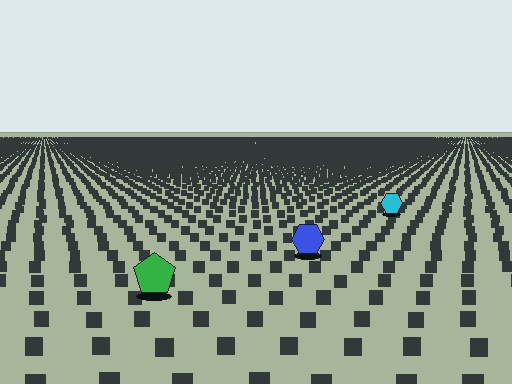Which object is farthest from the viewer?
The cyan hexagon is farthest from the viewer. It appears smaller and the ground texture around it is denser.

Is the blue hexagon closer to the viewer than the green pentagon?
No. The green pentagon is closer — you can tell from the texture gradient: the ground texture is coarser near it.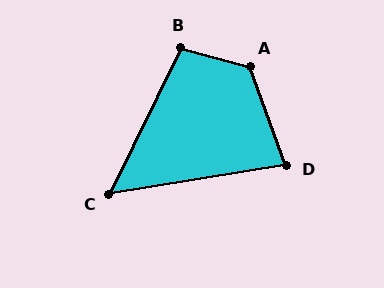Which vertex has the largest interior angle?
A, at approximately 125 degrees.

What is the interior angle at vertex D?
Approximately 79 degrees (acute).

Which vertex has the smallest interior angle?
C, at approximately 55 degrees.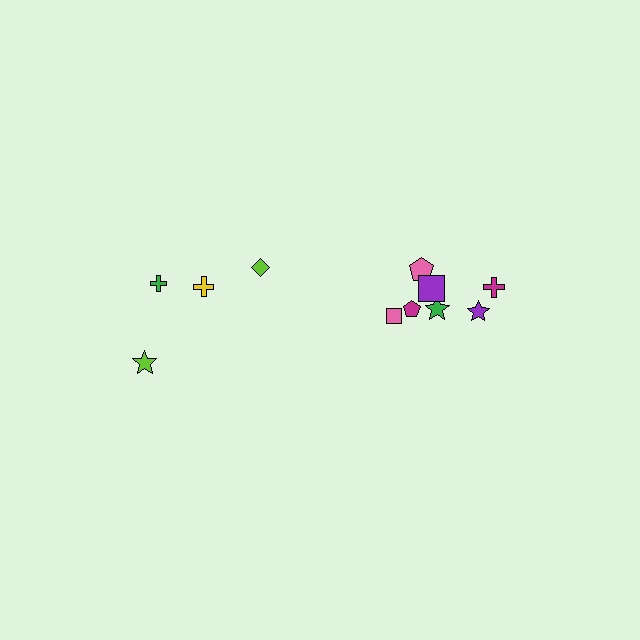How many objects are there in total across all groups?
There are 11 objects.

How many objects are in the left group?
There are 4 objects.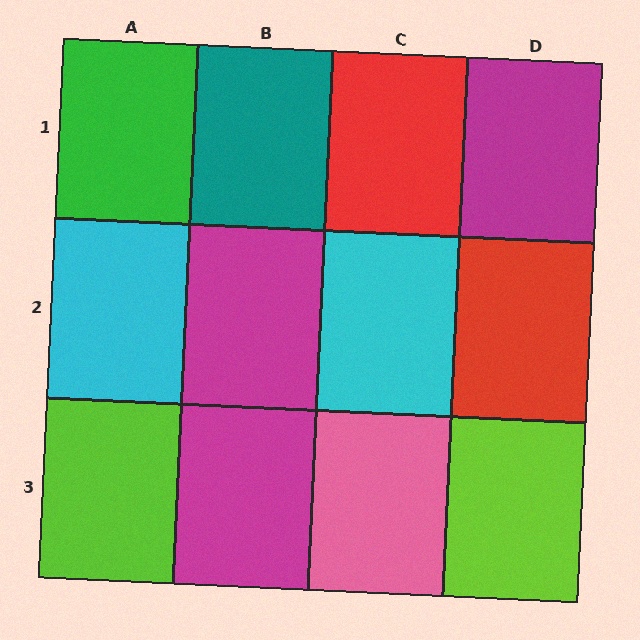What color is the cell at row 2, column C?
Cyan.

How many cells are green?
1 cell is green.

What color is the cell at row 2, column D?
Red.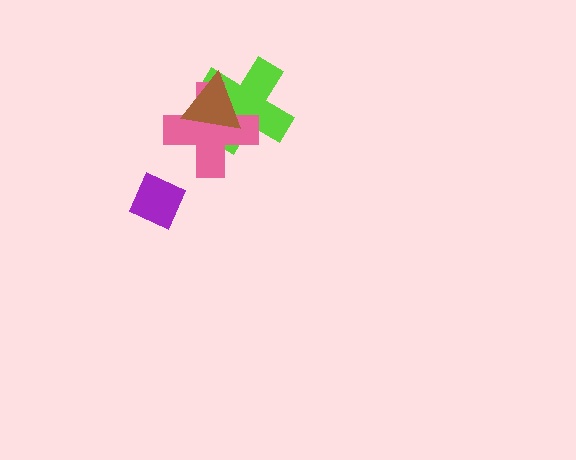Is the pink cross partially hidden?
Yes, it is partially covered by another shape.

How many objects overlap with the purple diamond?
0 objects overlap with the purple diamond.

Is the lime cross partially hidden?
Yes, it is partially covered by another shape.